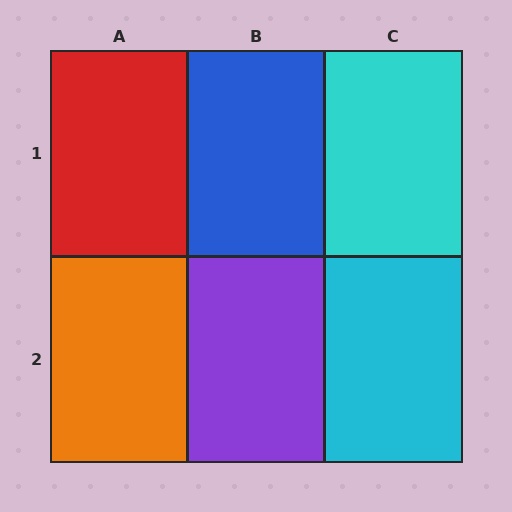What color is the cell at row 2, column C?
Cyan.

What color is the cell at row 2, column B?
Purple.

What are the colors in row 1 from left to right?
Red, blue, cyan.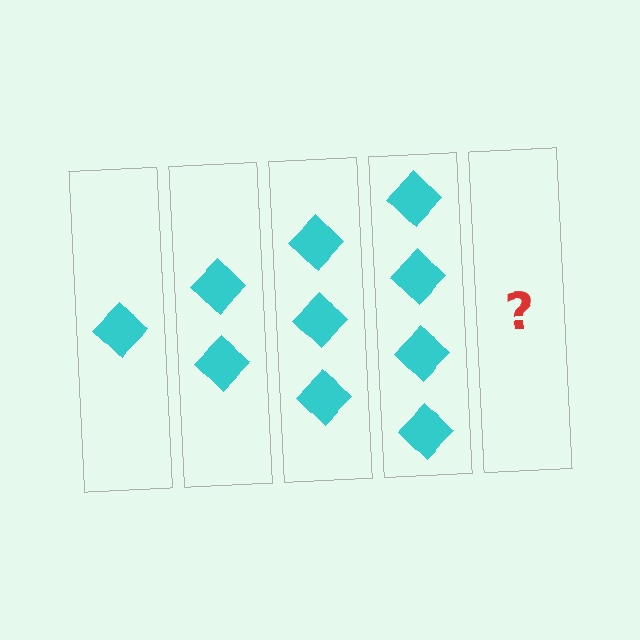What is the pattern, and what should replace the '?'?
The pattern is that each step adds one more diamond. The '?' should be 5 diamonds.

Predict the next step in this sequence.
The next step is 5 diamonds.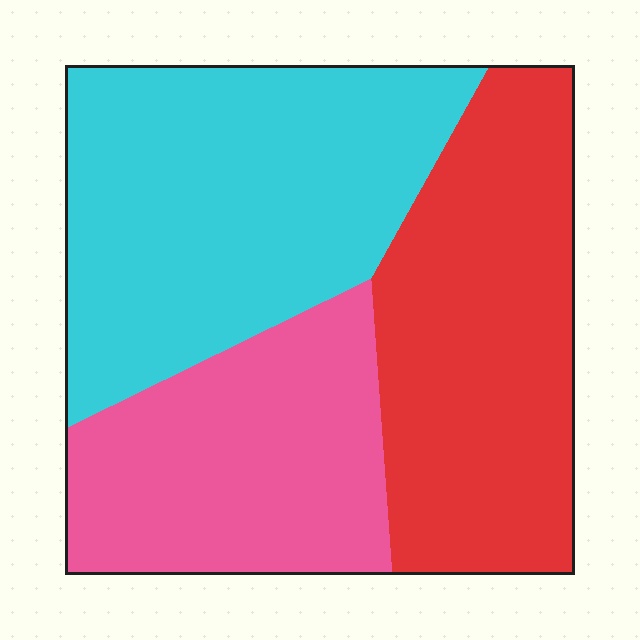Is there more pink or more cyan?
Cyan.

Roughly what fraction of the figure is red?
Red takes up about one third (1/3) of the figure.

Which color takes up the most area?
Cyan, at roughly 40%.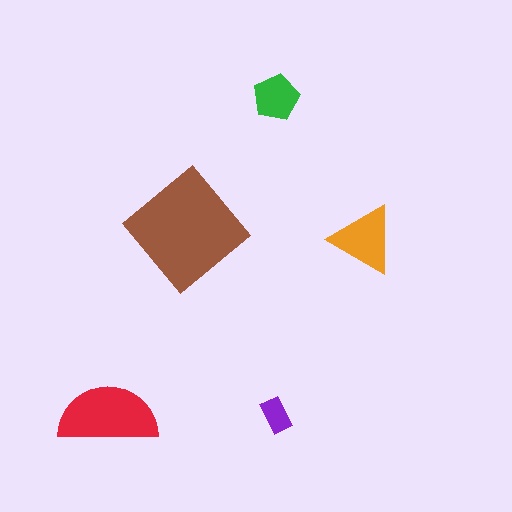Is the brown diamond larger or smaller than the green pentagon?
Larger.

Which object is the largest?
The brown diamond.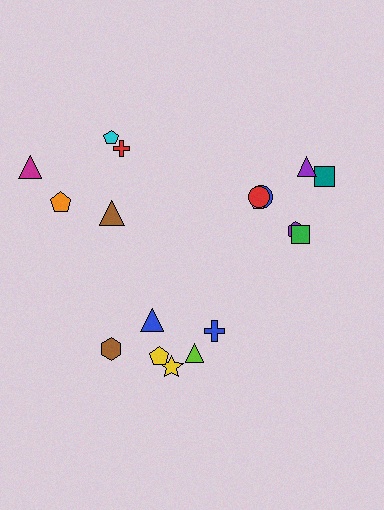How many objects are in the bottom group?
There are 6 objects.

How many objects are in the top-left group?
There are 5 objects.